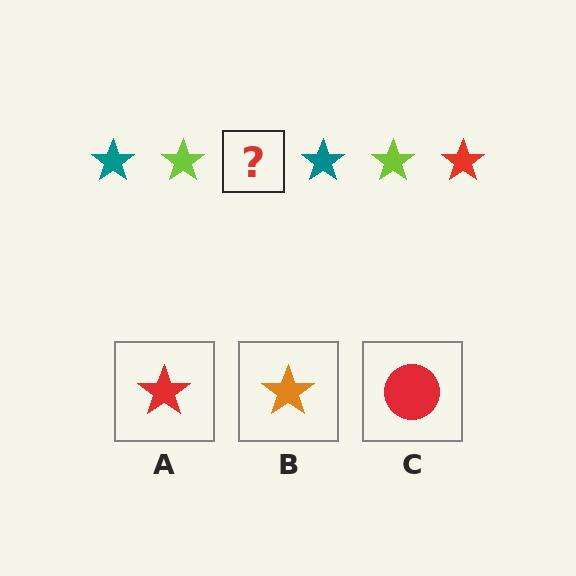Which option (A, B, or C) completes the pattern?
A.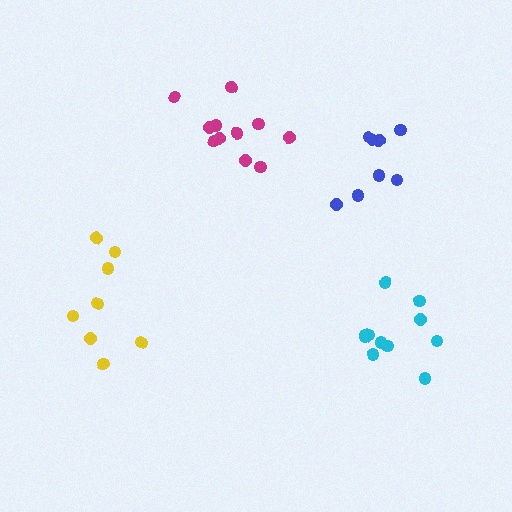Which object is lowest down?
The cyan cluster is bottommost.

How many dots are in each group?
Group 1: 8 dots, Group 2: 11 dots, Group 3: 8 dots, Group 4: 11 dots (38 total).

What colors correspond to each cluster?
The clusters are colored: yellow, magenta, blue, cyan.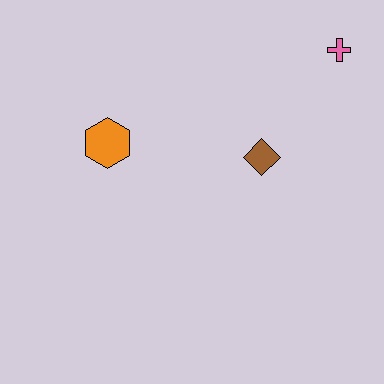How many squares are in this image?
There are no squares.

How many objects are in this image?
There are 3 objects.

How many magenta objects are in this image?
There are no magenta objects.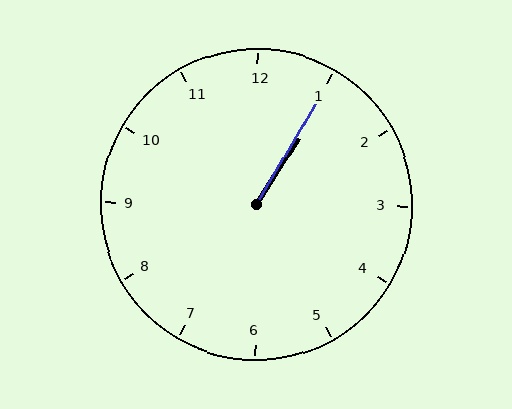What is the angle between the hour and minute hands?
Approximately 2 degrees.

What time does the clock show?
1:05.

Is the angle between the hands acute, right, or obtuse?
It is acute.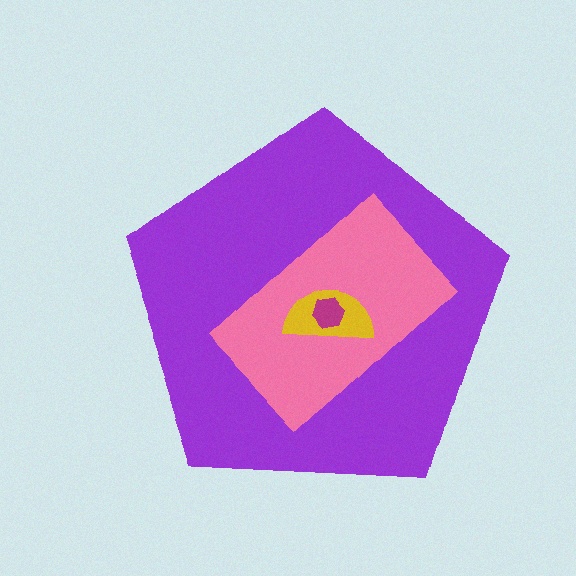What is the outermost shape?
The purple pentagon.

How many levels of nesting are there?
4.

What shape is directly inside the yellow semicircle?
The magenta hexagon.